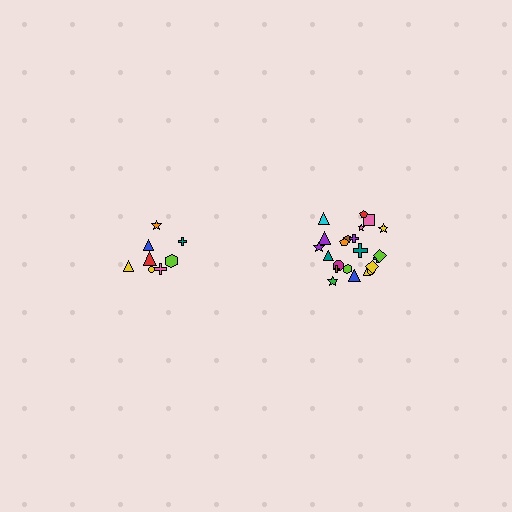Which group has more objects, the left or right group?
The right group.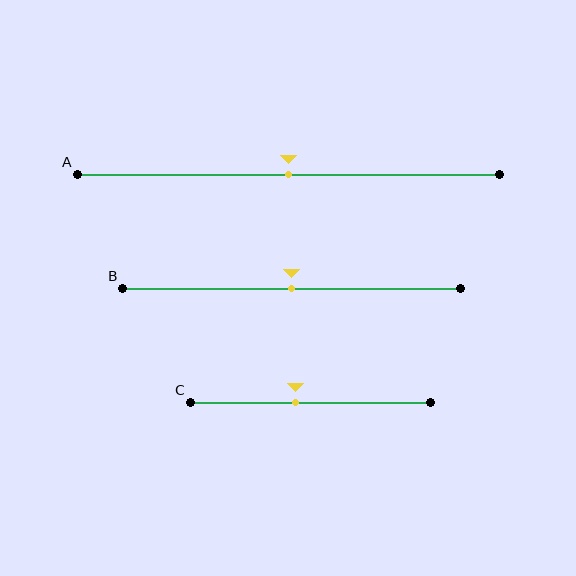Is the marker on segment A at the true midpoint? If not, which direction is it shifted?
Yes, the marker on segment A is at the true midpoint.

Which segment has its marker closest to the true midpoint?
Segment A has its marker closest to the true midpoint.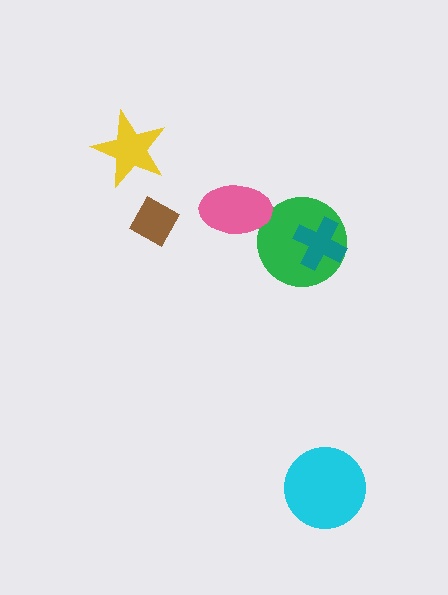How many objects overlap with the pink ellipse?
0 objects overlap with the pink ellipse.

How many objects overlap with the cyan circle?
0 objects overlap with the cyan circle.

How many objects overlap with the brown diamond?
0 objects overlap with the brown diamond.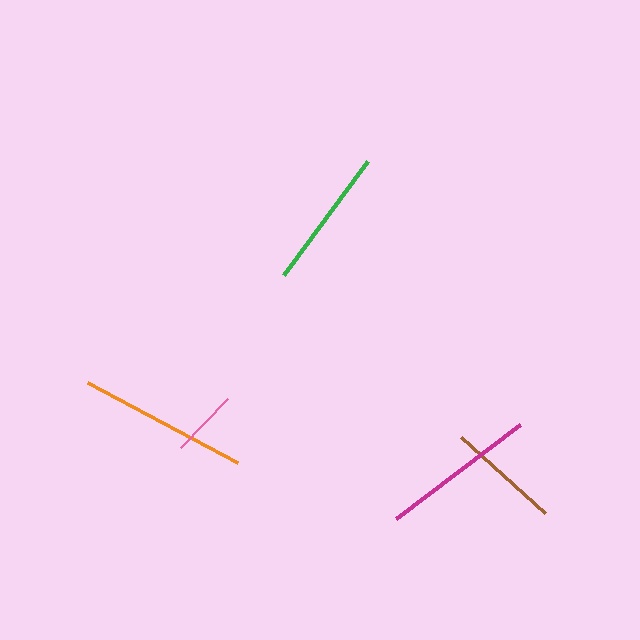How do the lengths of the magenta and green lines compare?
The magenta and green lines are approximately the same length.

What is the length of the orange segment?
The orange segment is approximately 170 pixels long.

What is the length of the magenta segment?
The magenta segment is approximately 156 pixels long.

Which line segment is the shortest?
The pink line is the shortest at approximately 67 pixels.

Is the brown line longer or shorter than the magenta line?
The magenta line is longer than the brown line.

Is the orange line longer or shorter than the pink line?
The orange line is longer than the pink line.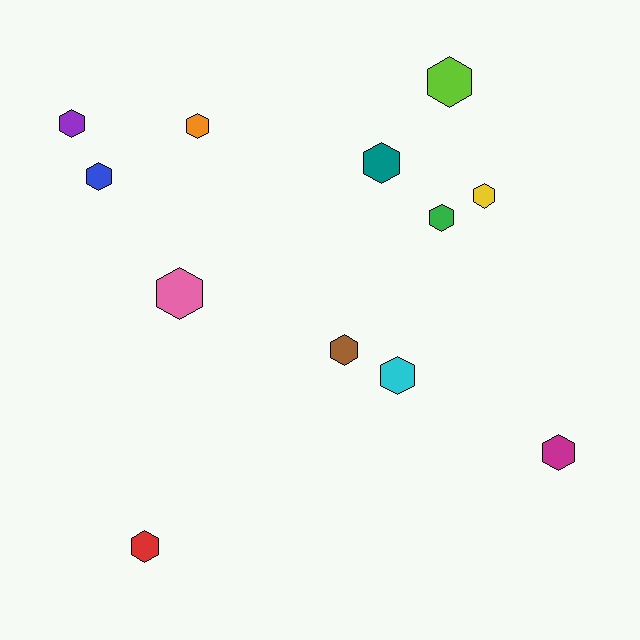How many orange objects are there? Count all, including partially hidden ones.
There is 1 orange object.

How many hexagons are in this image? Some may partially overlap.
There are 12 hexagons.